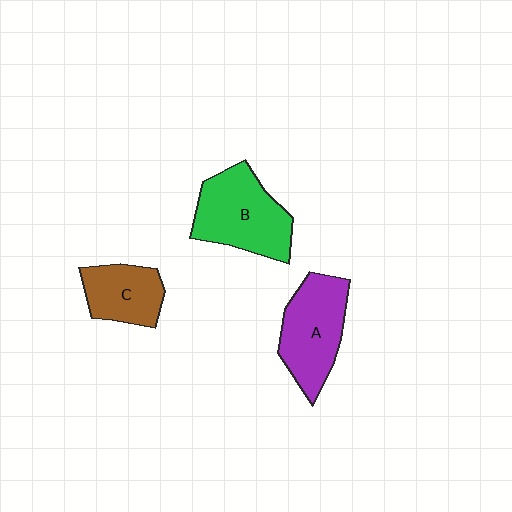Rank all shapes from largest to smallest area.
From largest to smallest: B (green), A (purple), C (brown).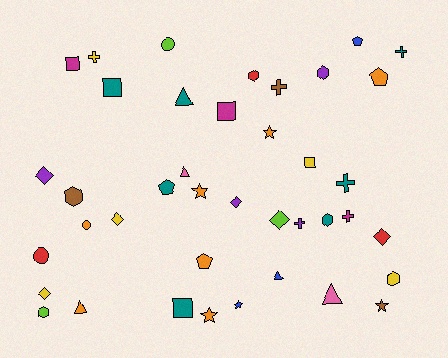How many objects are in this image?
There are 40 objects.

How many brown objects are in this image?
There are 3 brown objects.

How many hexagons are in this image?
There are 6 hexagons.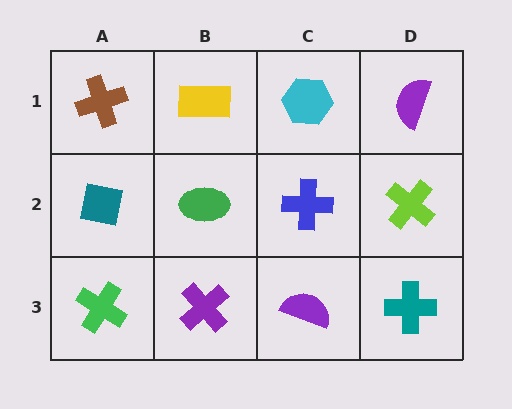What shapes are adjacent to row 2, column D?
A purple semicircle (row 1, column D), a teal cross (row 3, column D), a blue cross (row 2, column C).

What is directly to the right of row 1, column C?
A purple semicircle.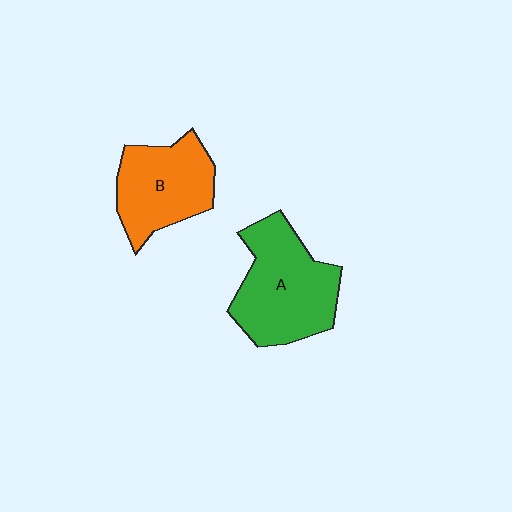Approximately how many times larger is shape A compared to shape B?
Approximately 1.3 times.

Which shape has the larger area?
Shape A (green).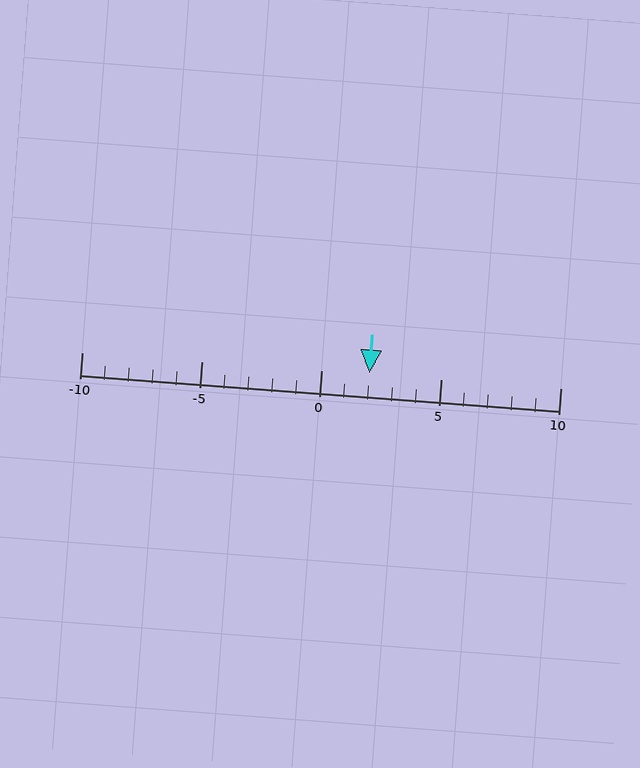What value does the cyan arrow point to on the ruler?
The cyan arrow points to approximately 2.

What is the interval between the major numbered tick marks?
The major tick marks are spaced 5 units apart.